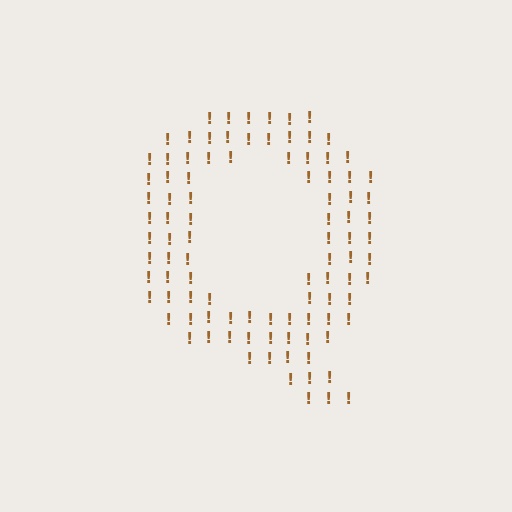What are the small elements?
The small elements are exclamation marks.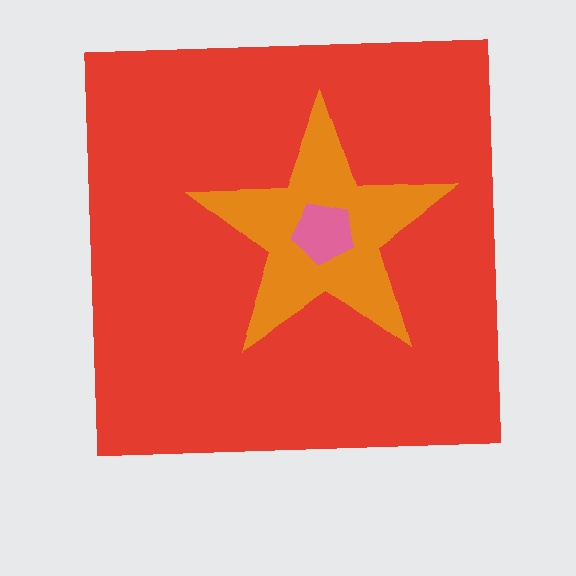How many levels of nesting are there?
3.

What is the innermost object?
The pink pentagon.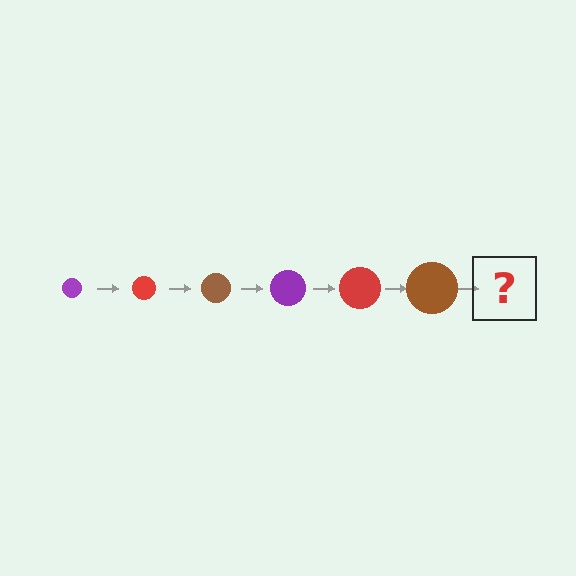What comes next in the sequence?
The next element should be a purple circle, larger than the previous one.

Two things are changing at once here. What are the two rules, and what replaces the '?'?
The two rules are that the circle grows larger each step and the color cycles through purple, red, and brown. The '?' should be a purple circle, larger than the previous one.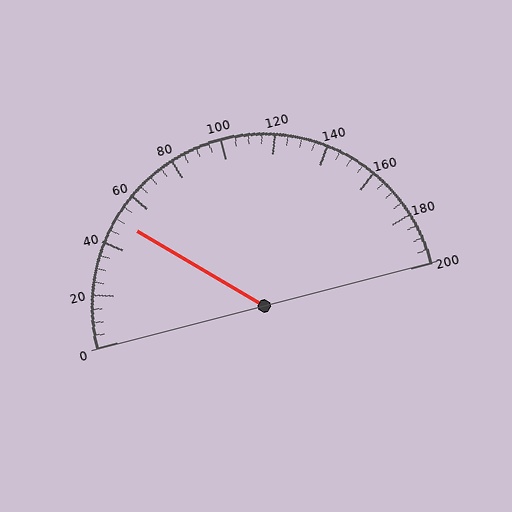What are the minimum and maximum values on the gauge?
The gauge ranges from 0 to 200.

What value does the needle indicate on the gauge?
The needle indicates approximately 50.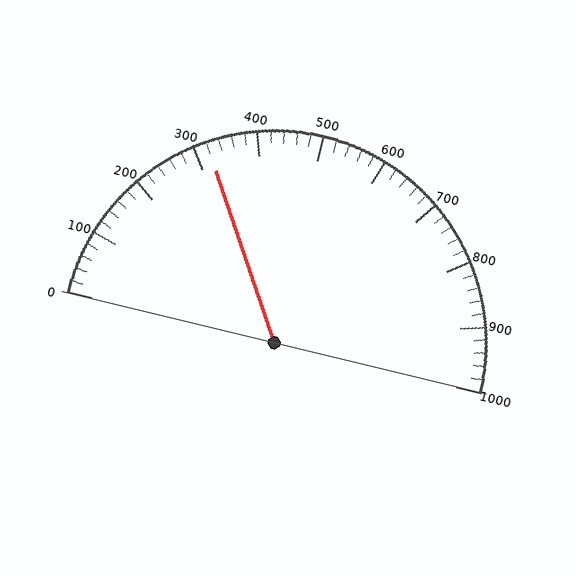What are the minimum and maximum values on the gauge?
The gauge ranges from 0 to 1000.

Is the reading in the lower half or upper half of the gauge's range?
The reading is in the lower half of the range (0 to 1000).